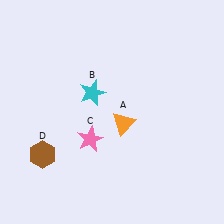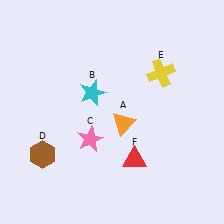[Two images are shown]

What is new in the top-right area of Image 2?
A yellow cross (E) was added in the top-right area of Image 2.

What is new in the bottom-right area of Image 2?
A red triangle (F) was added in the bottom-right area of Image 2.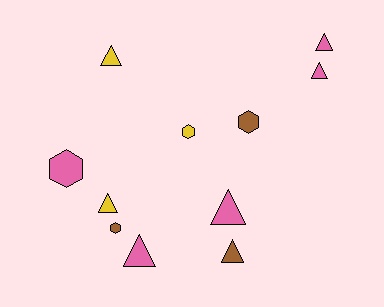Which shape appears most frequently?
Triangle, with 7 objects.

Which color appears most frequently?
Pink, with 5 objects.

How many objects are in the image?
There are 11 objects.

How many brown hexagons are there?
There are 2 brown hexagons.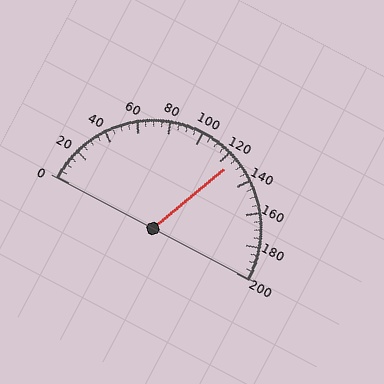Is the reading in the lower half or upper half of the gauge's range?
The reading is in the upper half of the range (0 to 200).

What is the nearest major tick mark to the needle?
The nearest major tick mark is 120.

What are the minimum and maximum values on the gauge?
The gauge ranges from 0 to 200.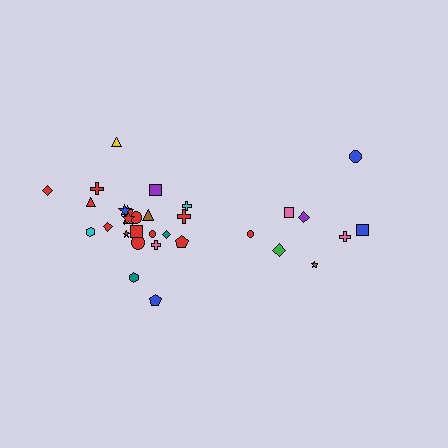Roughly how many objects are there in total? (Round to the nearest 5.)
Roughly 35 objects in total.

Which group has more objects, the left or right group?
The left group.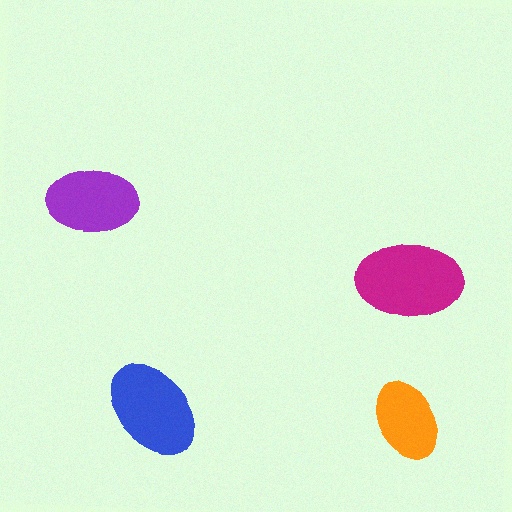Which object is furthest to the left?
The purple ellipse is leftmost.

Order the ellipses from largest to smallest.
the magenta one, the blue one, the purple one, the orange one.